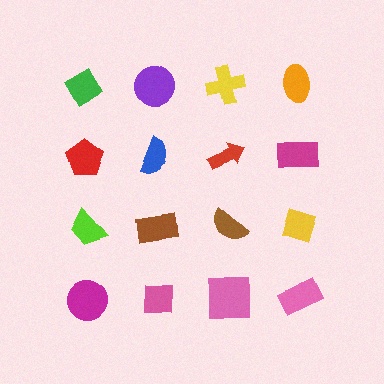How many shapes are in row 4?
4 shapes.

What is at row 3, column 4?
A yellow diamond.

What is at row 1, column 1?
A green diamond.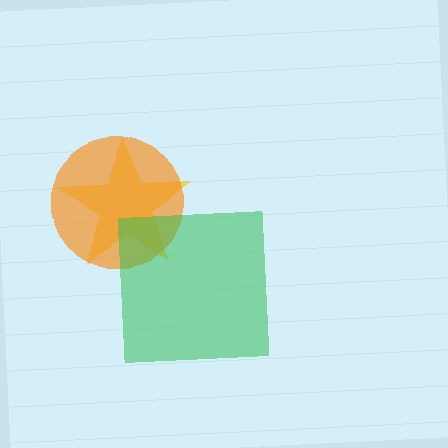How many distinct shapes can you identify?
There are 3 distinct shapes: a yellow star, an orange circle, a green square.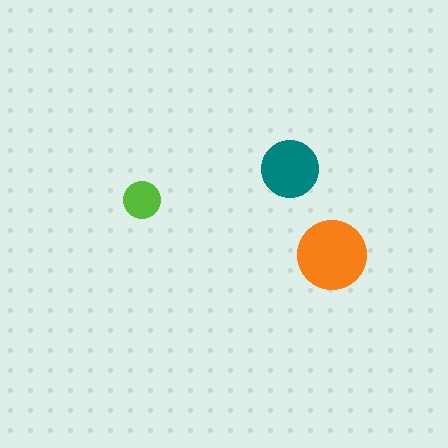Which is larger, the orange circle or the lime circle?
The orange one.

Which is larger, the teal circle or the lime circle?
The teal one.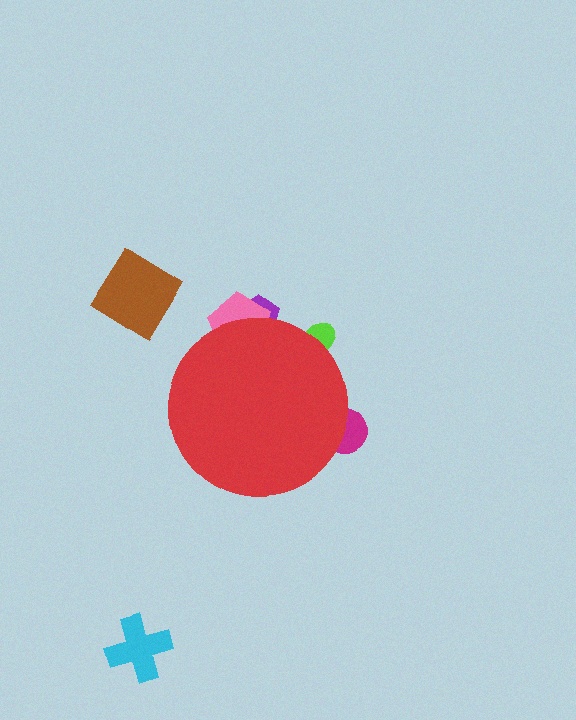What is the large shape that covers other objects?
A red circle.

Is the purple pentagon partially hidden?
Yes, the purple pentagon is partially hidden behind the red circle.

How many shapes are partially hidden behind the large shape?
4 shapes are partially hidden.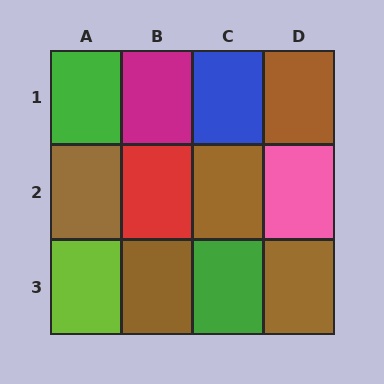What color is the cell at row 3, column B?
Brown.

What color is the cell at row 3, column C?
Green.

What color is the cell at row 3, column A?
Lime.